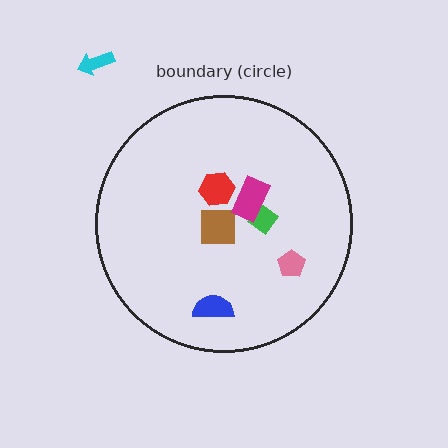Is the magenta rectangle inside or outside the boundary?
Inside.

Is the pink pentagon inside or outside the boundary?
Inside.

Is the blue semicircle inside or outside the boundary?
Inside.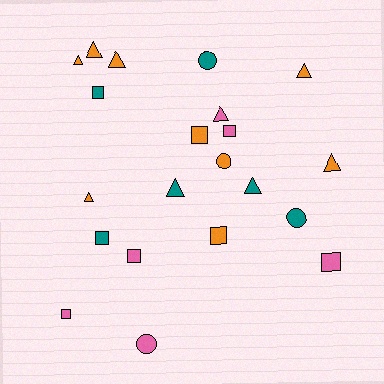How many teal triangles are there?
There are 2 teal triangles.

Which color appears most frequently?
Orange, with 9 objects.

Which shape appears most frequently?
Triangle, with 9 objects.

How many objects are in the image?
There are 21 objects.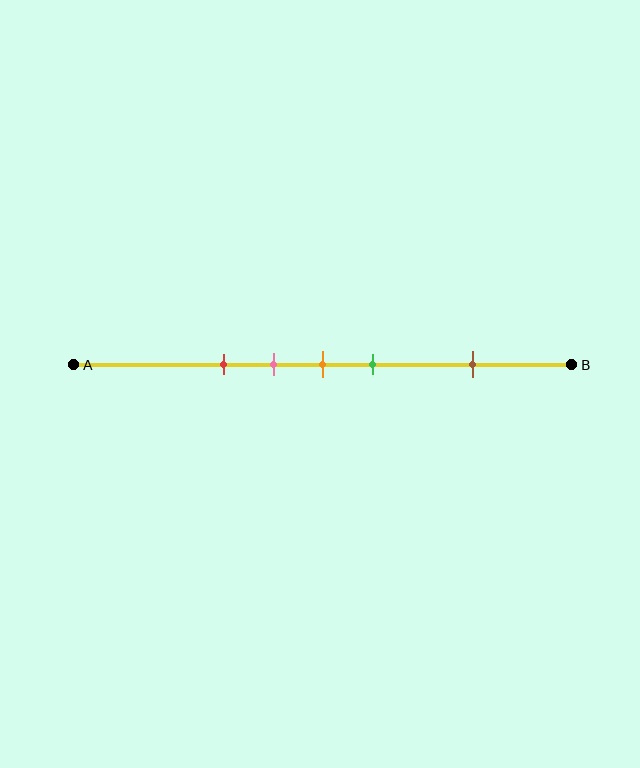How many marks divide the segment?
There are 5 marks dividing the segment.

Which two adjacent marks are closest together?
The pink and orange marks are the closest adjacent pair.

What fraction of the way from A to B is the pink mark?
The pink mark is approximately 40% (0.4) of the way from A to B.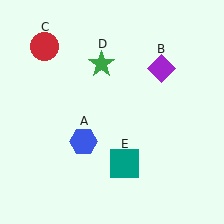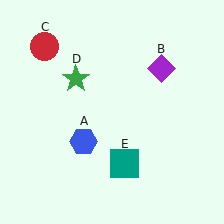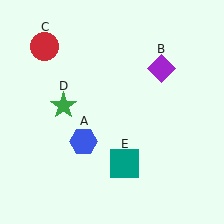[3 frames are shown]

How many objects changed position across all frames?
1 object changed position: green star (object D).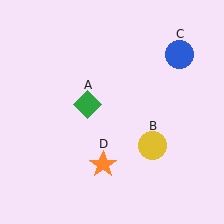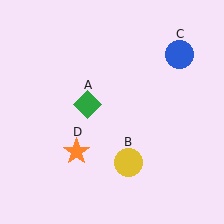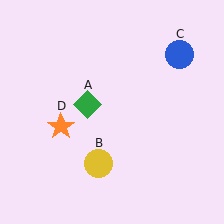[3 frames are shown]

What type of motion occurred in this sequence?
The yellow circle (object B), orange star (object D) rotated clockwise around the center of the scene.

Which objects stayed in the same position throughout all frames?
Green diamond (object A) and blue circle (object C) remained stationary.